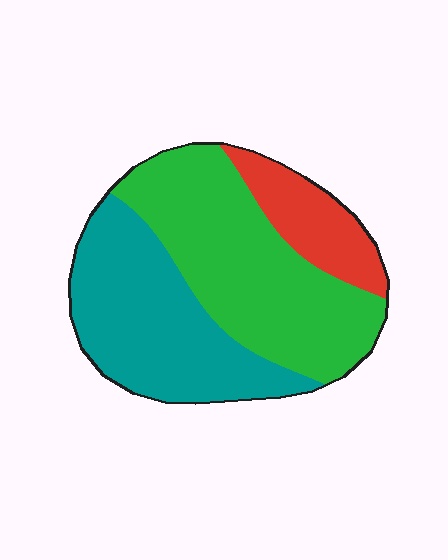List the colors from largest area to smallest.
From largest to smallest: green, teal, red.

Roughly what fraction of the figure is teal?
Teal takes up between a third and a half of the figure.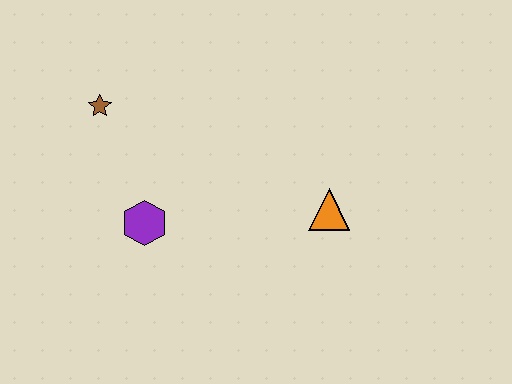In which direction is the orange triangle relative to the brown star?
The orange triangle is to the right of the brown star.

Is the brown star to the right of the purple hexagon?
No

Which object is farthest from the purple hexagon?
The orange triangle is farthest from the purple hexagon.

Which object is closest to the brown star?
The purple hexagon is closest to the brown star.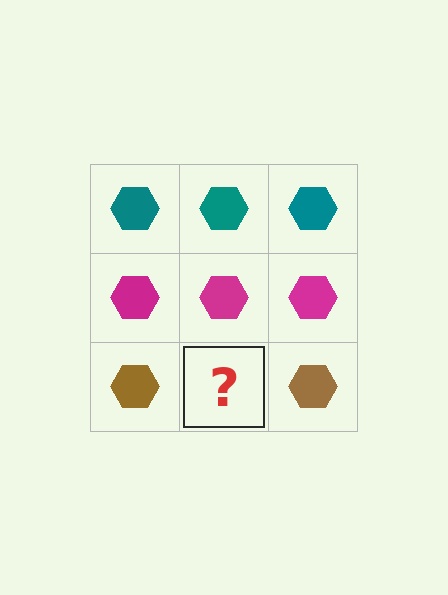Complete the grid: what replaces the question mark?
The question mark should be replaced with a brown hexagon.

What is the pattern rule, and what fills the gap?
The rule is that each row has a consistent color. The gap should be filled with a brown hexagon.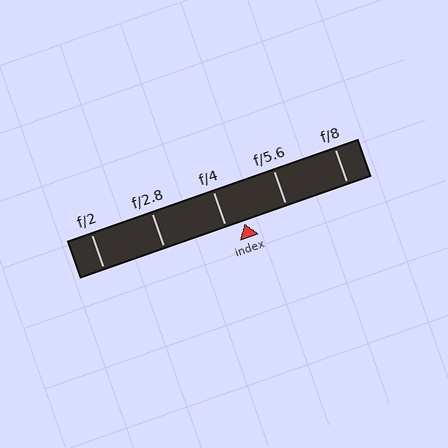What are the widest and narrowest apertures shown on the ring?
The widest aperture shown is f/2 and the narrowest is f/8.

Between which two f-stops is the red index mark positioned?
The index mark is between f/4 and f/5.6.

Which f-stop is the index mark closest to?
The index mark is closest to f/4.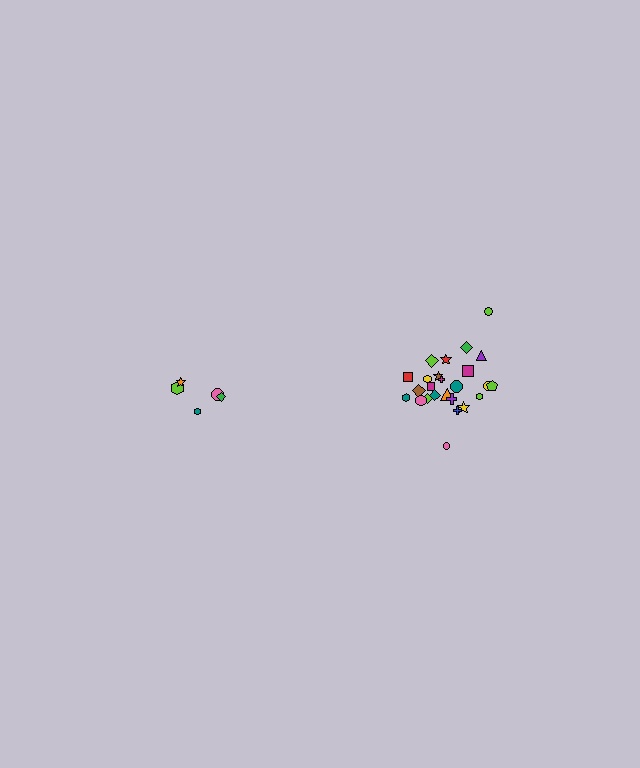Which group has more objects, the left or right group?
The right group.